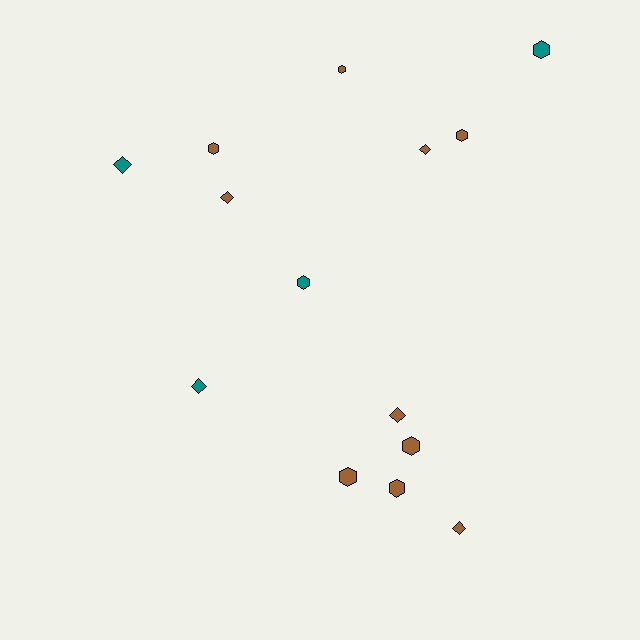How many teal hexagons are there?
There are 2 teal hexagons.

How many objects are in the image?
There are 14 objects.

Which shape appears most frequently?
Hexagon, with 8 objects.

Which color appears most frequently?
Brown, with 10 objects.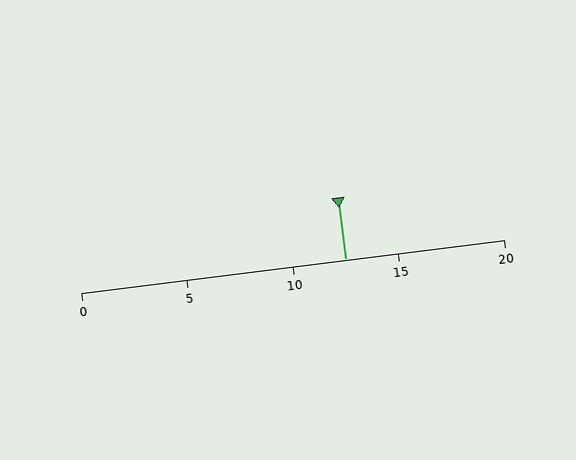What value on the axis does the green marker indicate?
The marker indicates approximately 12.5.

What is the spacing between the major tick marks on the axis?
The major ticks are spaced 5 apart.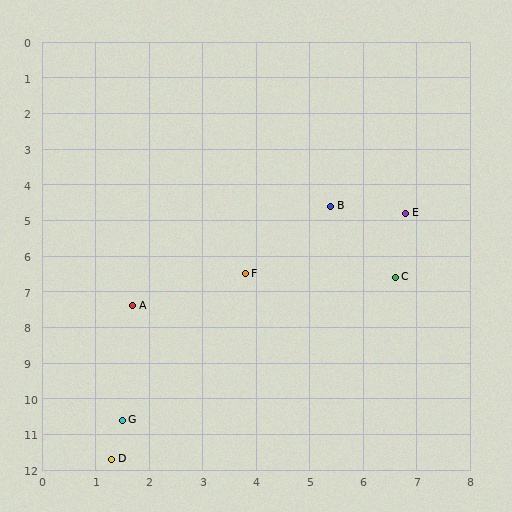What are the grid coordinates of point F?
Point F is at approximately (3.8, 6.5).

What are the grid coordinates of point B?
Point B is at approximately (5.4, 4.6).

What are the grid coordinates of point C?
Point C is at approximately (6.6, 6.6).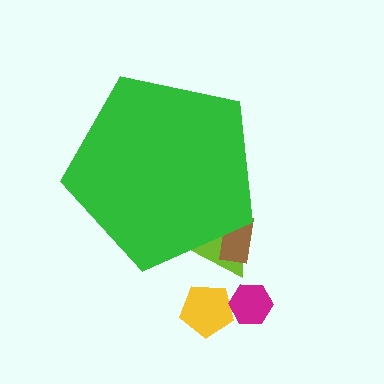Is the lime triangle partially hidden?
Yes, the lime triangle is partially hidden behind the green pentagon.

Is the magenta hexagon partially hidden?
No, the magenta hexagon is fully visible.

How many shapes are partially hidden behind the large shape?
2 shapes are partially hidden.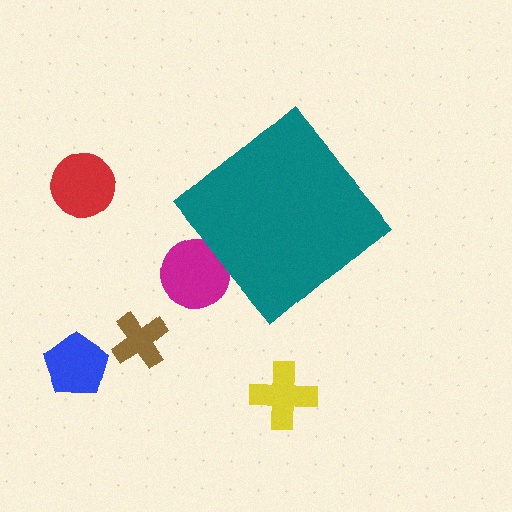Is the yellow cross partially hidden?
No, the yellow cross is fully visible.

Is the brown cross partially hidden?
No, the brown cross is fully visible.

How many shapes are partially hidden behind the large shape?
2 shapes are partially hidden.